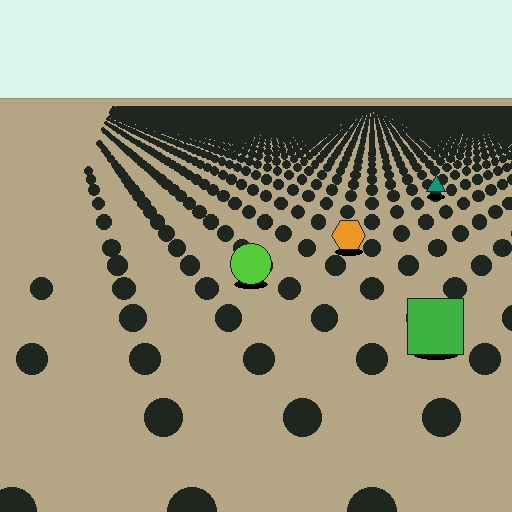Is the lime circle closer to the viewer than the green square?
No. The green square is closer — you can tell from the texture gradient: the ground texture is coarser near it.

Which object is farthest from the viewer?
The teal triangle is farthest from the viewer. It appears smaller and the ground texture around it is denser.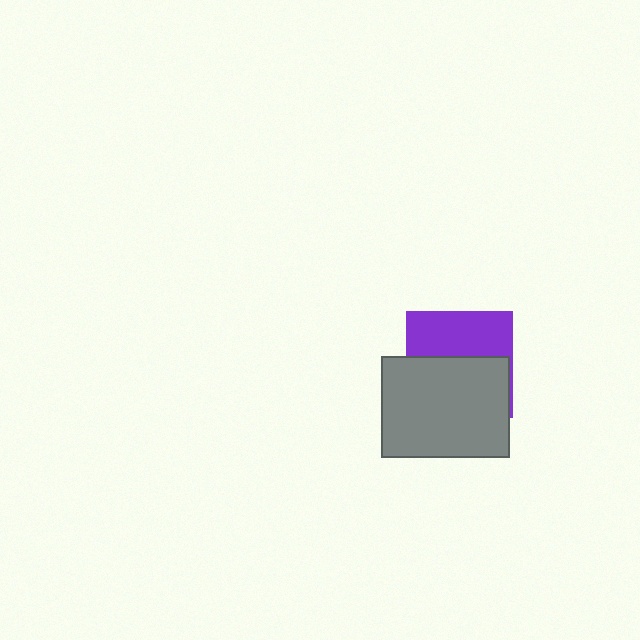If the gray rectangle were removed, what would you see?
You would see the complete purple square.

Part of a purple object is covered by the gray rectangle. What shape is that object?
It is a square.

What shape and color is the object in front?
The object in front is a gray rectangle.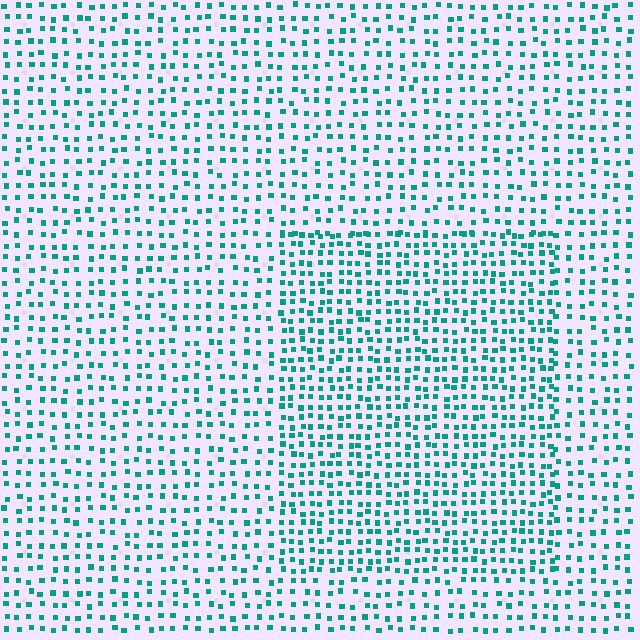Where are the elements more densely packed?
The elements are more densely packed inside the rectangle boundary.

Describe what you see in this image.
The image contains small teal elements arranged at two different densities. A rectangle-shaped region is visible where the elements are more densely packed than the surrounding area.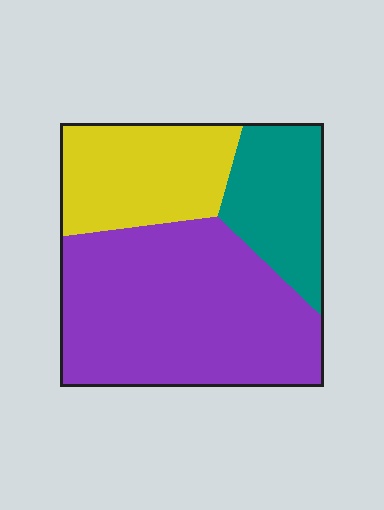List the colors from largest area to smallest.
From largest to smallest: purple, yellow, teal.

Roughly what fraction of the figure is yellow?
Yellow takes up between a sixth and a third of the figure.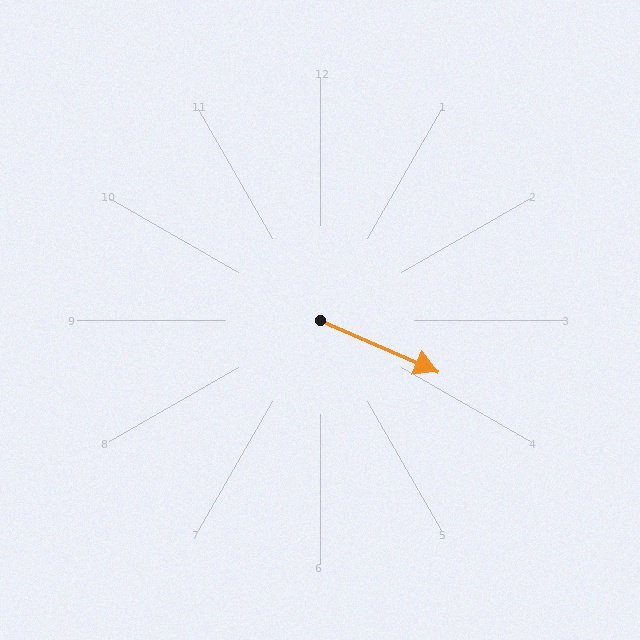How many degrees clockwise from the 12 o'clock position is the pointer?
Approximately 114 degrees.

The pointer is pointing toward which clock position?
Roughly 4 o'clock.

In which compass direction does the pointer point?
Southeast.